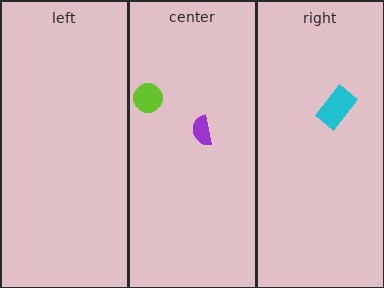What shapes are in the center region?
The lime circle, the purple semicircle.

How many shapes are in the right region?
1.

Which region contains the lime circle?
The center region.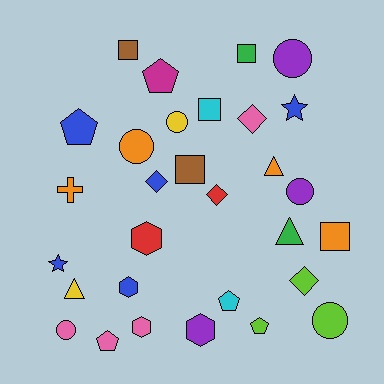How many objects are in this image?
There are 30 objects.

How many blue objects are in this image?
There are 5 blue objects.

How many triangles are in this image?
There are 3 triangles.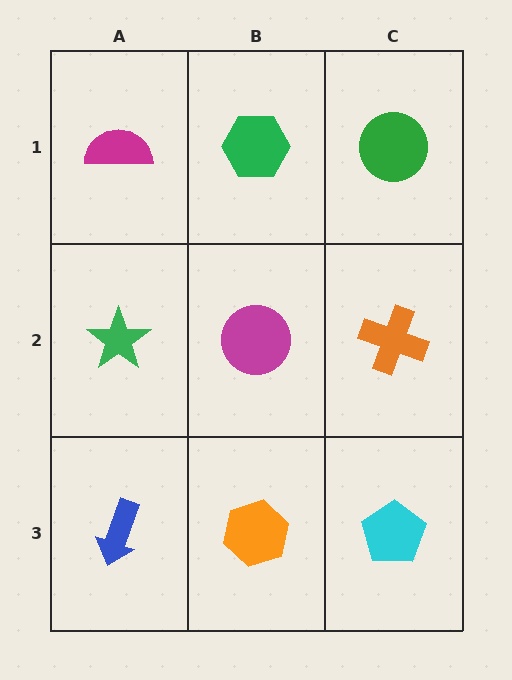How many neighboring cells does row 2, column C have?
3.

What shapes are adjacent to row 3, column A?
A green star (row 2, column A), an orange hexagon (row 3, column B).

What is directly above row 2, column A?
A magenta semicircle.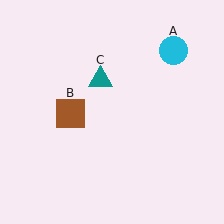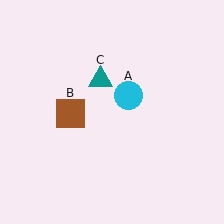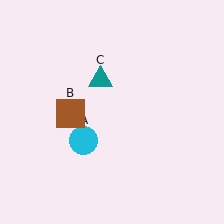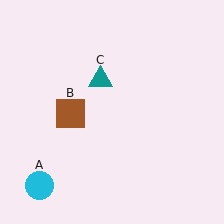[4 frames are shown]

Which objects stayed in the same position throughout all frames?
Brown square (object B) and teal triangle (object C) remained stationary.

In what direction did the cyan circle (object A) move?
The cyan circle (object A) moved down and to the left.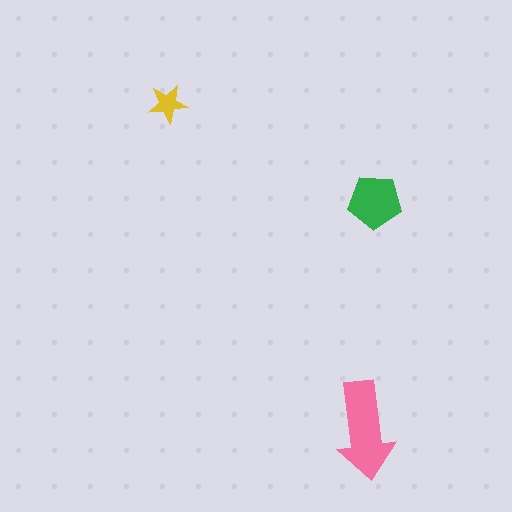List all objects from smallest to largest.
The yellow star, the green pentagon, the pink arrow.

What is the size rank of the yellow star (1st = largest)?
3rd.